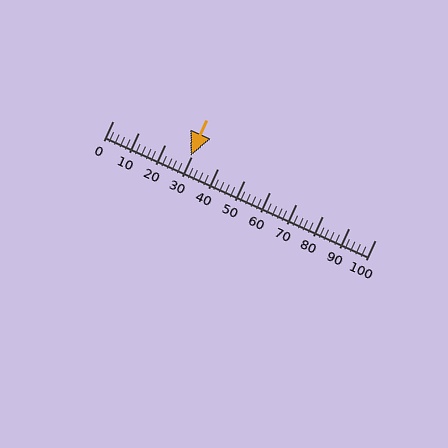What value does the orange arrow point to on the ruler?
The orange arrow points to approximately 30.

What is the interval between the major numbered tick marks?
The major tick marks are spaced 10 units apart.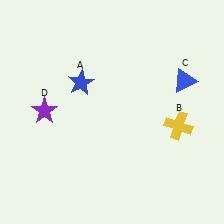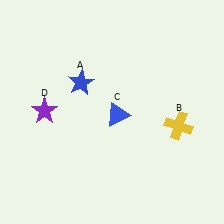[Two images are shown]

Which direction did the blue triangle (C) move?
The blue triangle (C) moved left.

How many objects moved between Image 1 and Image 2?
1 object moved between the two images.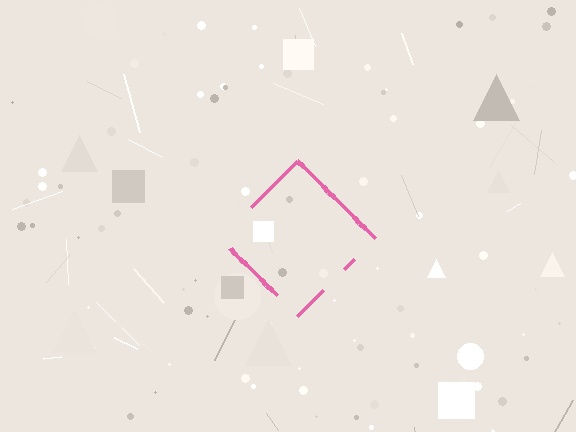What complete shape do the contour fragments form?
The contour fragments form a diamond.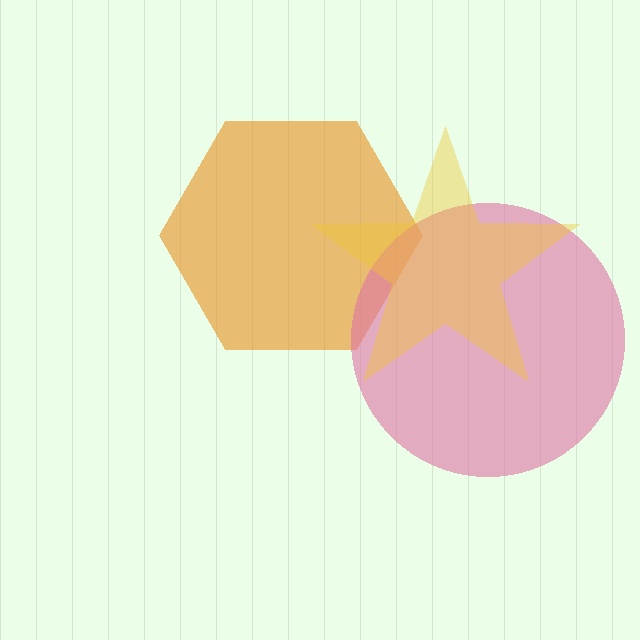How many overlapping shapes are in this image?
There are 3 overlapping shapes in the image.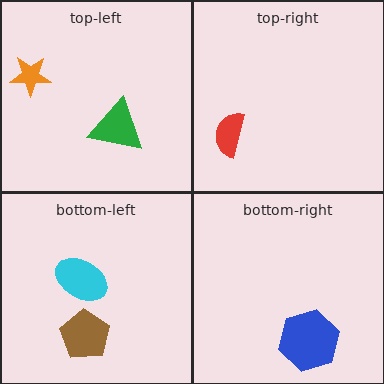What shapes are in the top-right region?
The red semicircle.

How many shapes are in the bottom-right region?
1.